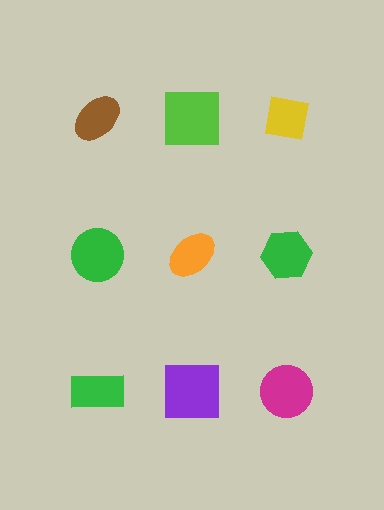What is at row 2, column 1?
A green circle.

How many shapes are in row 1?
3 shapes.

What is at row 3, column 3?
A magenta circle.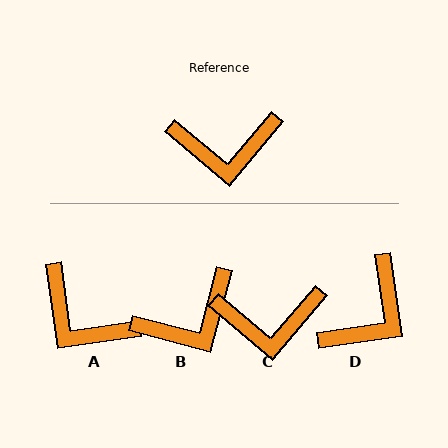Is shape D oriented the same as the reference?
No, it is off by about 48 degrees.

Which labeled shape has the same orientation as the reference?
C.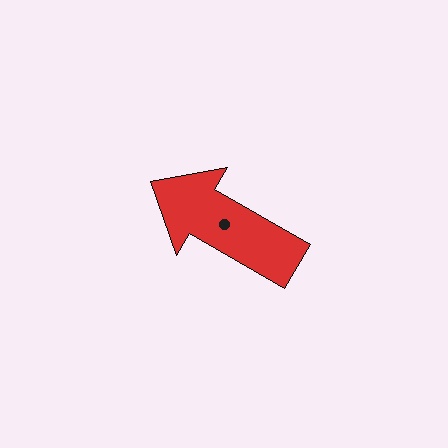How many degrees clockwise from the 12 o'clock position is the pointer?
Approximately 300 degrees.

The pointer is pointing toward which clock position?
Roughly 10 o'clock.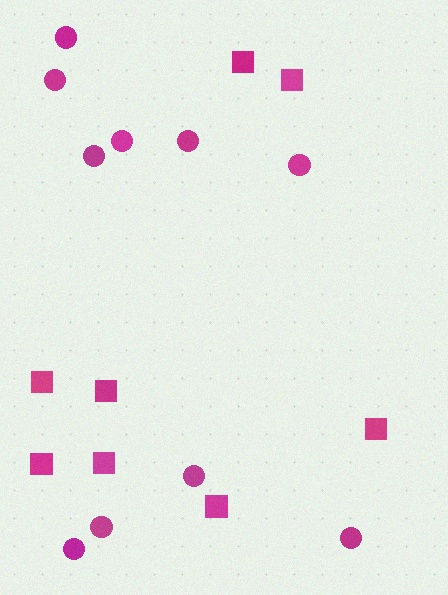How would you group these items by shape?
There are 2 groups: one group of squares (8) and one group of circles (10).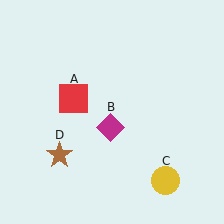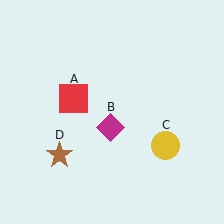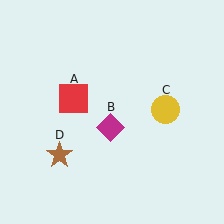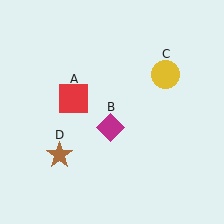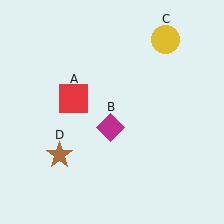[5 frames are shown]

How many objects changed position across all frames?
1 object changed position: yellow circle (object C).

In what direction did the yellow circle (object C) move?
The yellow circle (object C) moved up.